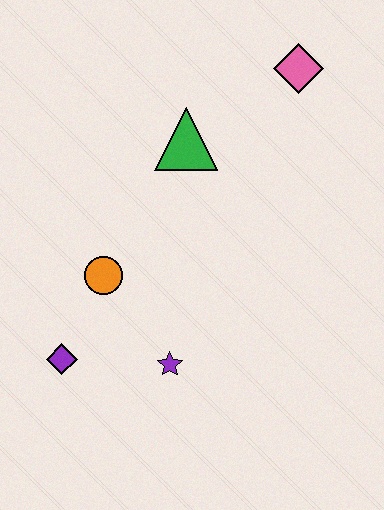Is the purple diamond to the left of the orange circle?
Yes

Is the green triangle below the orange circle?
No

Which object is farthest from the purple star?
The pink diamond is farthest from the purple star.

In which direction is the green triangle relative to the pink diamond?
The green triangle is to the left of the pink diamond.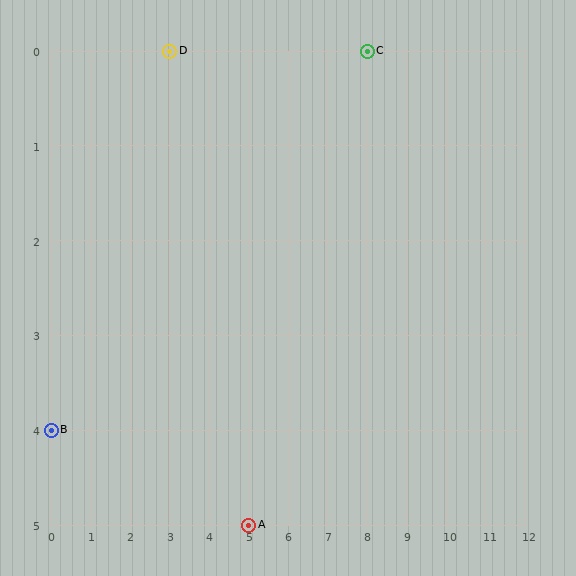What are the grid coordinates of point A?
Point A is at grid coordinates (5, 5).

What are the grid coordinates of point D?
Point D is at grid coordinates (3, 0).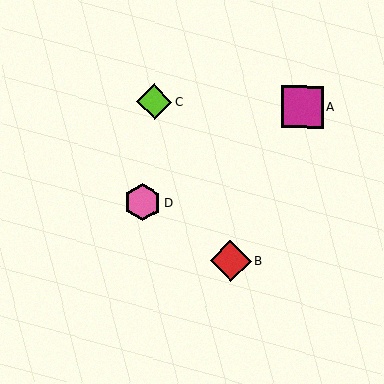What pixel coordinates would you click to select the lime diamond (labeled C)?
Click at (154, 102) to select the lime diamond C.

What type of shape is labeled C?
Shape C is a lime diamond.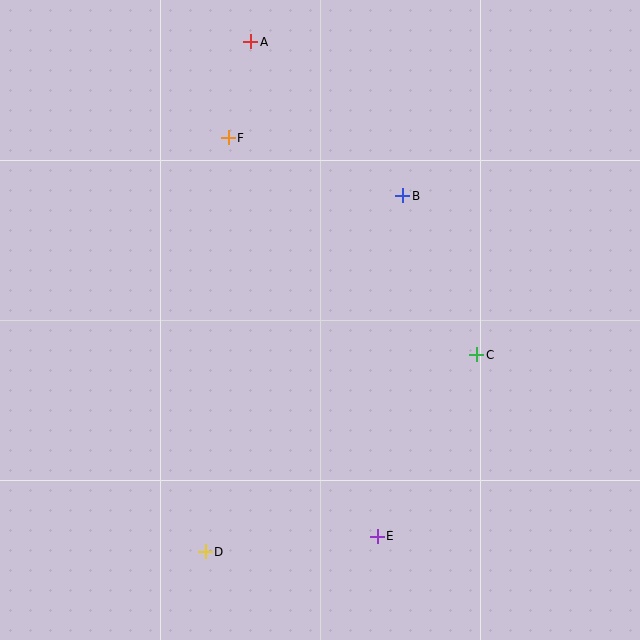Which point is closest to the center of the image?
Point B at (403, 196) is closest to the center.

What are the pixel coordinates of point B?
Point B is at (403, 196).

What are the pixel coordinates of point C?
Point C is at (477, 355).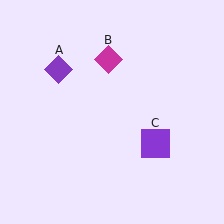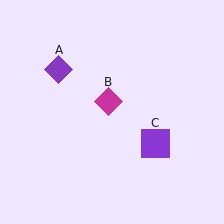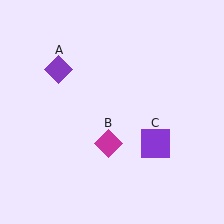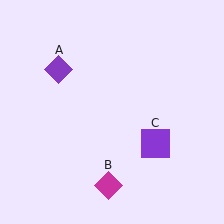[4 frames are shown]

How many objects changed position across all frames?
1 object changed position: magenta diamond (object B).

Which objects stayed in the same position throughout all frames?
Purple diamond (object A) and purple square (object C) remained stationary.